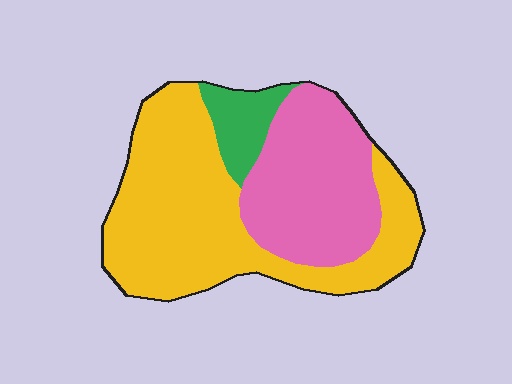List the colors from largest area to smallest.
From largest to smallest: yellow, pink, green.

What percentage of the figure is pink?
Pink takes up about one third (1/3) of the figure.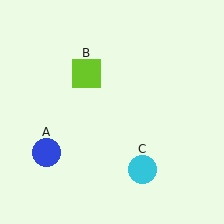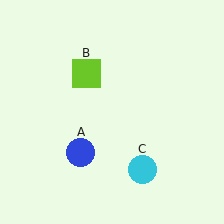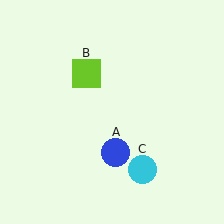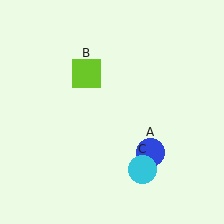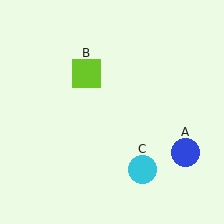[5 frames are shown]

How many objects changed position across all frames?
1 object changed position: blue circle (object A).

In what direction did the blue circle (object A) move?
The blue circle (object A) moved right.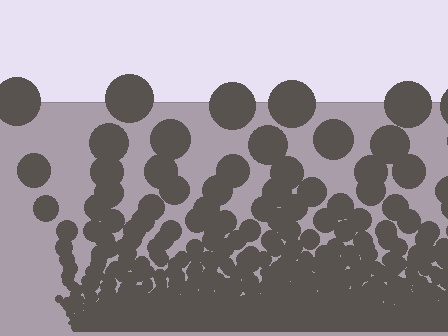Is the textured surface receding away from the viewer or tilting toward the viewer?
The surface appears to tilt toward the viewer. Texture elements get larger and sparser toward the top.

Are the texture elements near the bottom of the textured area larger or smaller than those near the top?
Smaller. The gradient is inverted — elements near the bottom are smaller and denser.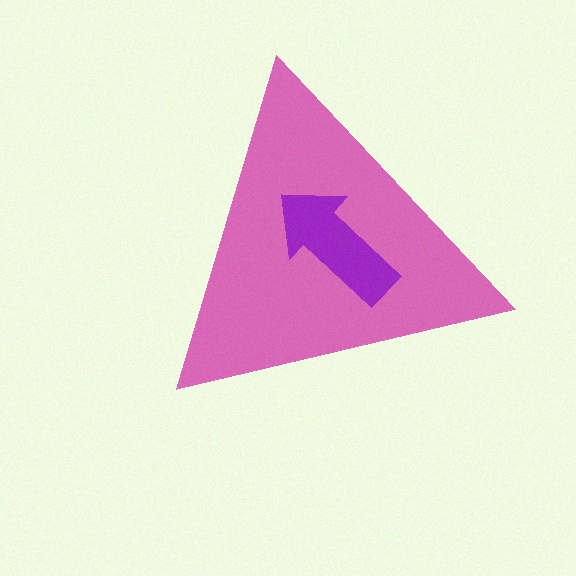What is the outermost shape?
The pink triangle.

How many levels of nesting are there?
2.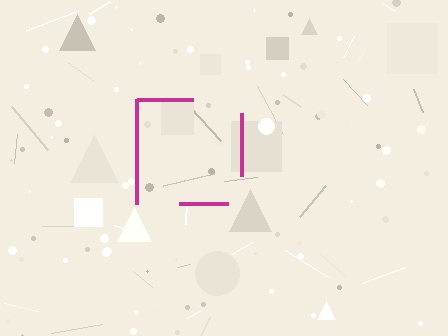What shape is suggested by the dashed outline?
The dashed outline suggests a square.